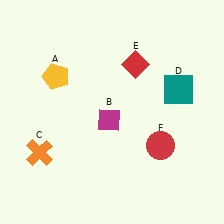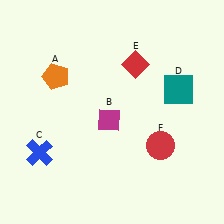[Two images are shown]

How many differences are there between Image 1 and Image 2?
There are 2 differences between the two images.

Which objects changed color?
A changed from yellow to orange. C changed from orange to blue.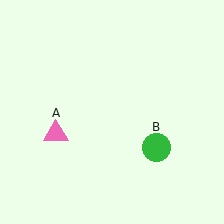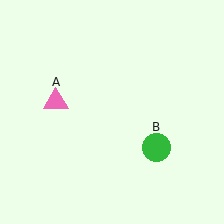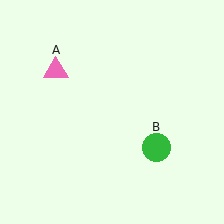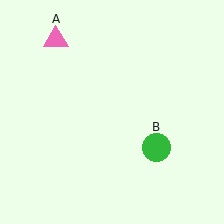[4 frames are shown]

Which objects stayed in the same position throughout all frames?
Green circle (object B) remained stationary.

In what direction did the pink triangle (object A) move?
The pink triangle (object A) moved up.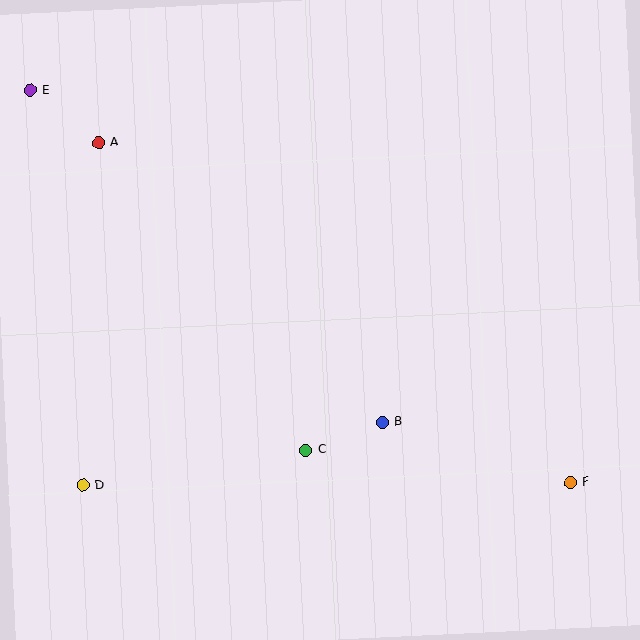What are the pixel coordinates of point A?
Point A is at (98, 143).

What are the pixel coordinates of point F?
Point F is at (570, 483).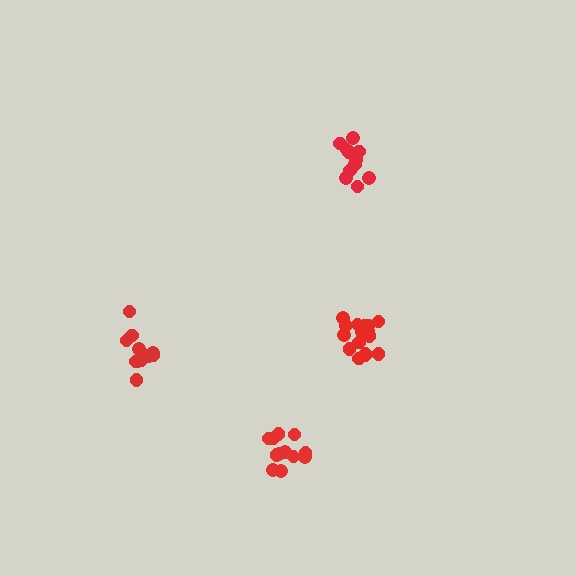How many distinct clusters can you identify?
There are 4 distinct clusters.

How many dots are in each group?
Group 1: 12 dots, Group 2: 13 dots, Group 3: 12 dots, Group 4: 16 dots (53 total).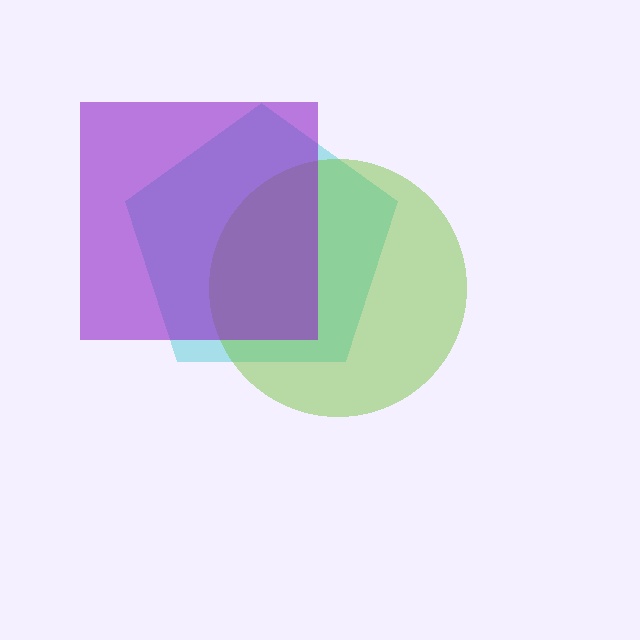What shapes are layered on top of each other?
The layered shapes are: a cyan pentagon, a lime circle, a purple square.